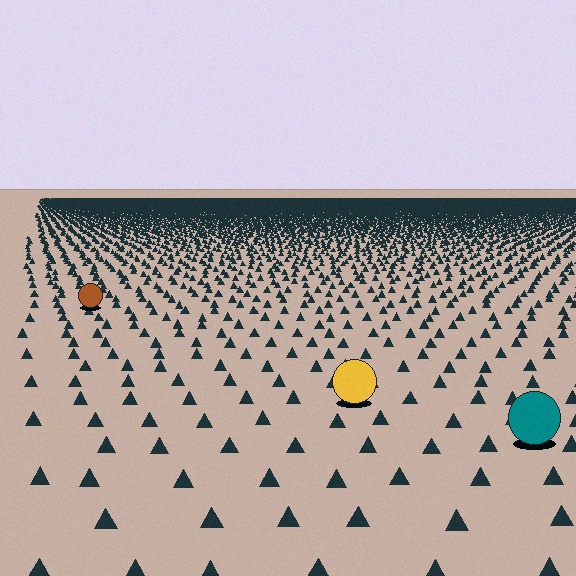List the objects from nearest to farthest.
From nearest to farthest: the teal circle, the yellow circle, the brown circle.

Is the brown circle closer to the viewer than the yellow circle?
No. The yellow circle is closer — you can tell from the texture gradient: the ground texture is coarser near it.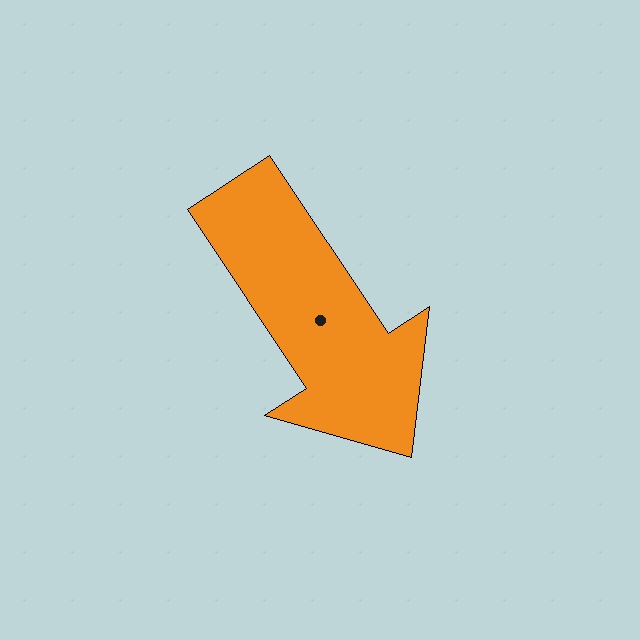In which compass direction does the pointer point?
Southeast.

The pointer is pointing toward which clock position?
Roughly 5 o'clock.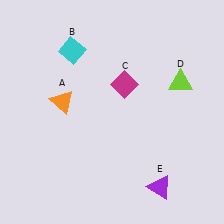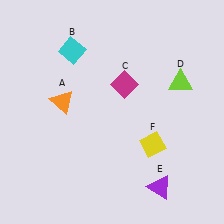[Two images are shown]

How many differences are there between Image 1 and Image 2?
There is 1 difference between the two images.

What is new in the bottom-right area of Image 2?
A yellow diamond (F) was added in the bottom-right area of Image 2.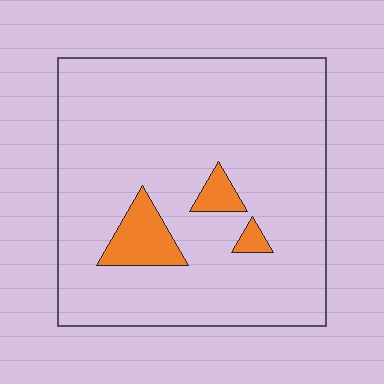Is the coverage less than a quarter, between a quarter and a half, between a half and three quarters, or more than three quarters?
Less than a quarter.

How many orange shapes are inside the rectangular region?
3.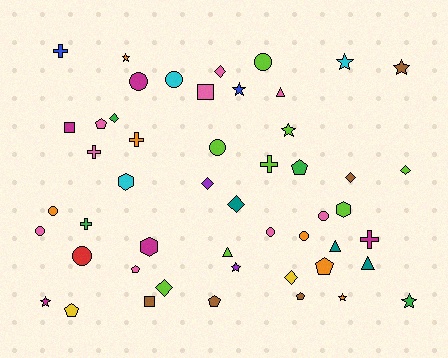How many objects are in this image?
There are 50 objects.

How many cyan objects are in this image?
There are 3 cyan objects.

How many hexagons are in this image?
There are 3 hexagons.